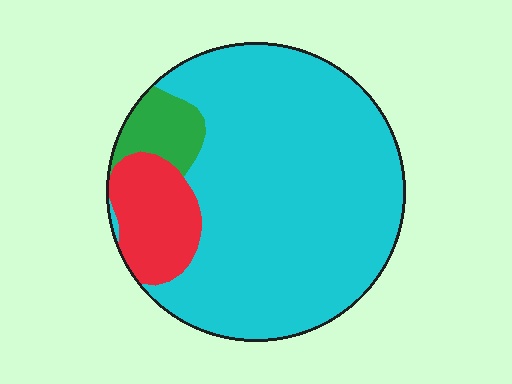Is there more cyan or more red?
Cyan.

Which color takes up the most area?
Cyan, at roughly 80%.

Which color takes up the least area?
Green, at roughly 5%.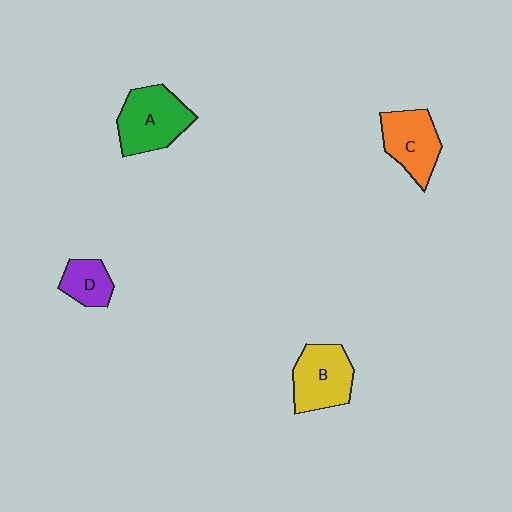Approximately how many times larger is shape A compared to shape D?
Approximately 1.9 times.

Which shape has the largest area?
Shape A (green).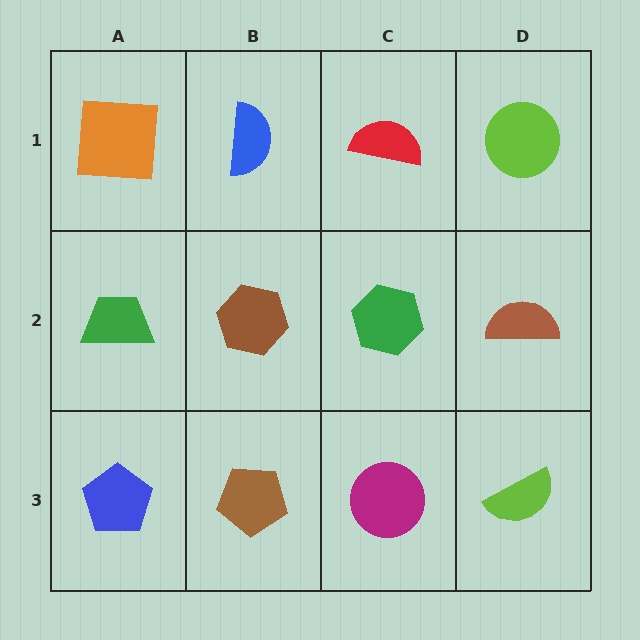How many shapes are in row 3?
4 shapes.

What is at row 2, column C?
A green hexagon.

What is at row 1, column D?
A lime circle.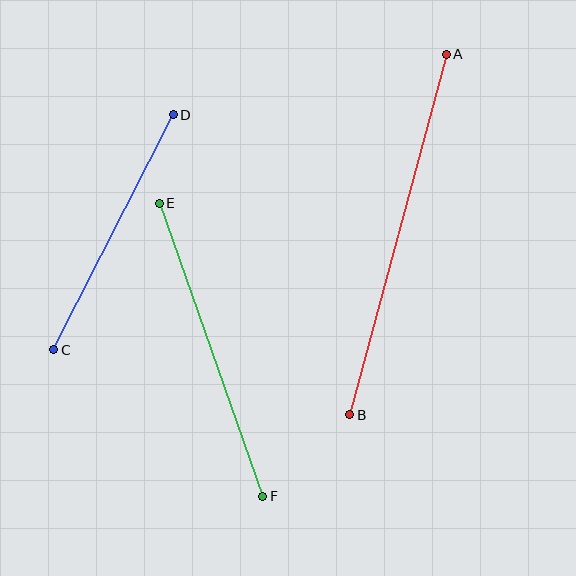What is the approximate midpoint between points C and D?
The midpoint is at approximately (113, 232) pixels.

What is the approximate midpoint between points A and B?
The midpoint is at approximately (398, 235) pixels.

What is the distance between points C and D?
The distance is approximately 264 pixels.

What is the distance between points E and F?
The distance is approximately 311 pixels.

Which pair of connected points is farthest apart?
Points A and B are farthest apart.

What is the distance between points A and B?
The distance is approximately 373 pixels.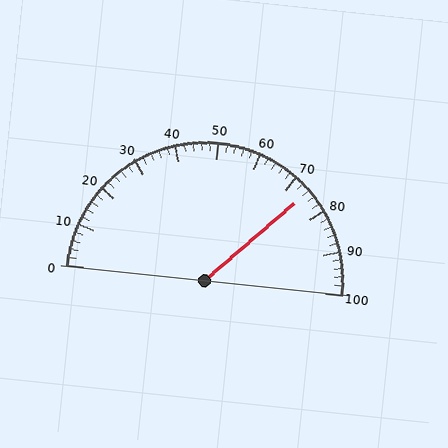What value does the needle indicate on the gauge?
The needle indicates approximately 74.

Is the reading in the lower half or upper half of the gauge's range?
The reading is in the upper half of the range (0 to 100).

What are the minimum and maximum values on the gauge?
The gauge ranges from 0 to 100.